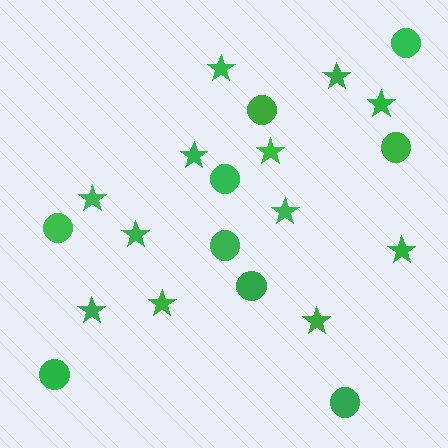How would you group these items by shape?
There are 2 groups: one group of stars (12) and one group of circles (9).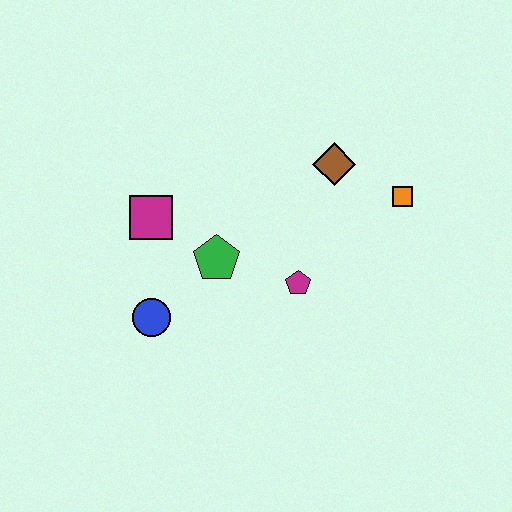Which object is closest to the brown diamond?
The orange square is closest to the brown diamond.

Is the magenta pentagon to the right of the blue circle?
Yes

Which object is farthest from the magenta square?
The orange square is farthest from the magenta square.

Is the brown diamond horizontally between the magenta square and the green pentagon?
No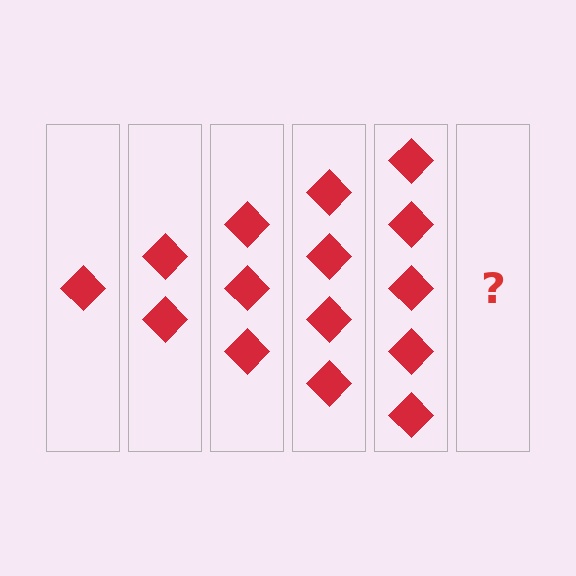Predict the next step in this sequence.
The next step is 6 diamonds.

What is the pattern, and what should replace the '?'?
The pattern is that each step adds one more diamond. The '?' should be 6 diamonds.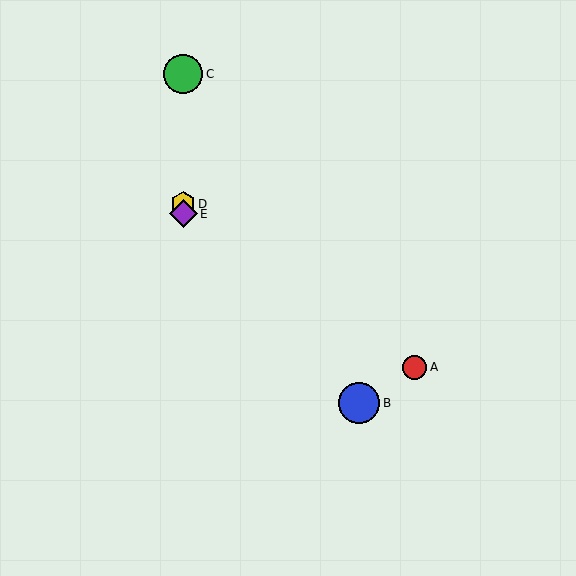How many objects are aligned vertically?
3 objects (C, D, E) are aligned vertically.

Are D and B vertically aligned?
No, D is at x≈183 and B is at x≈359.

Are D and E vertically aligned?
Yes, both are at x≈183.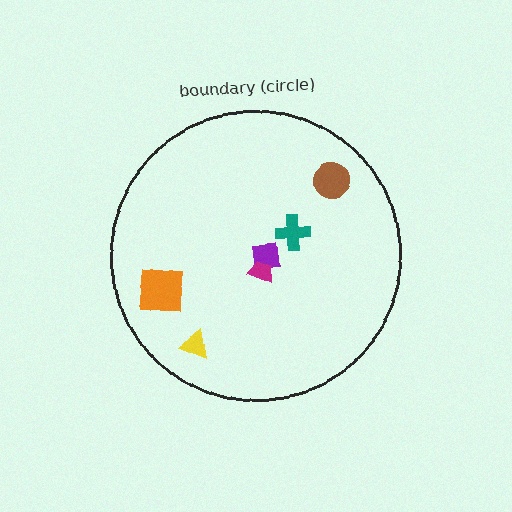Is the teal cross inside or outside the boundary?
Inside.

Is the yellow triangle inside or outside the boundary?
Inside.